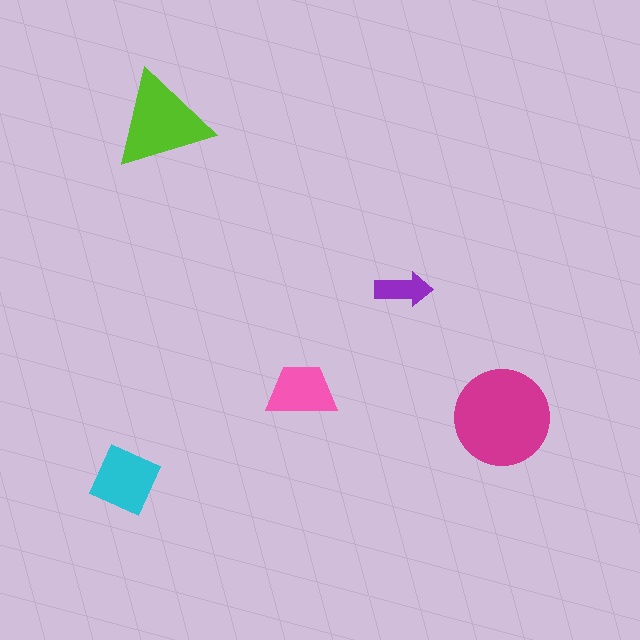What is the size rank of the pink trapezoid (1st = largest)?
4th.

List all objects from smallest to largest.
The purple arrow, the pink trapezoid, the cyan diamond, the lime triangle, the magenta circle.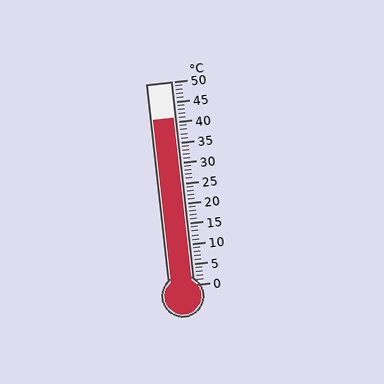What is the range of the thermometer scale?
The thermometer scale ranges from 0°C to 50°C.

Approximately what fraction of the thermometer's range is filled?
The thermometer is filled to approximately 80% of its range.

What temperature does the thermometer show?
The thermometer shows approximately 41°C.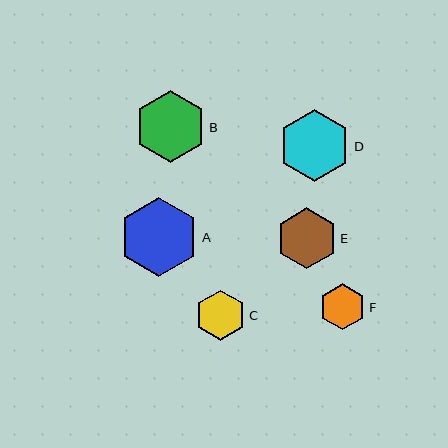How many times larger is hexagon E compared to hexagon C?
Hexagon E is approximately 1.2 times the size of hexagon C.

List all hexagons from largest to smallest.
From largest to smallest: A, D, B, E, C, F.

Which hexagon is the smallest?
Hexagon F is the smallest with a size of approximately 46 pixels.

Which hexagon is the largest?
Hexagon A is the largest with a size of approximately 79 pixels.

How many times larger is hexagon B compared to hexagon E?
Hexagon B is approximately 1.2 times the size of hexagon E.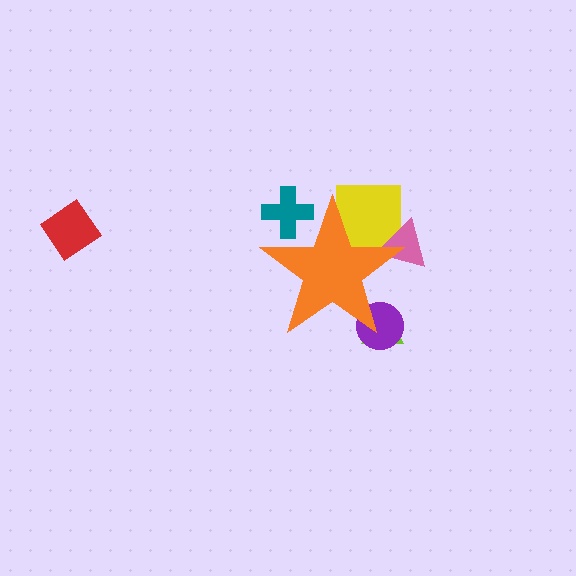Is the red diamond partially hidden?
No, the red diamond is fully visible.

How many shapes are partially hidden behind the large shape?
5 shapes are partially hidden.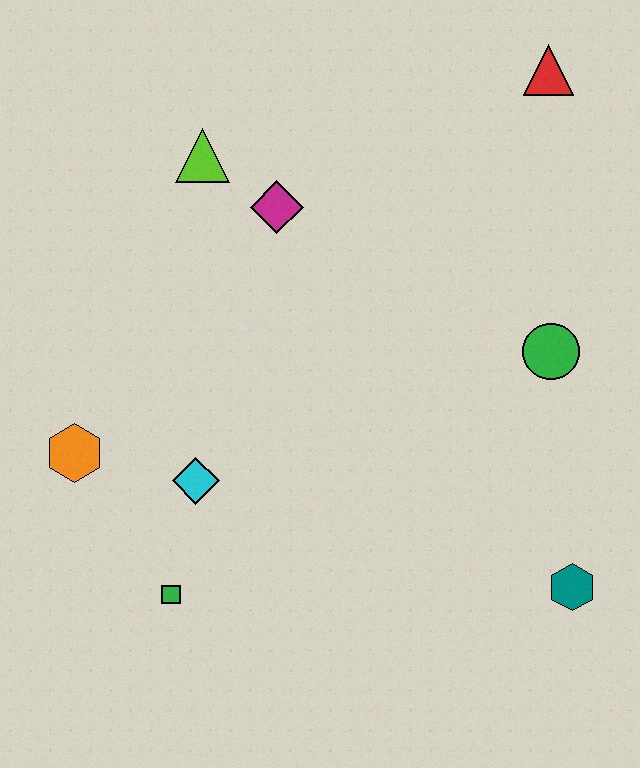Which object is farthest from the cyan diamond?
The red triangle is farthest from the cyan diamond.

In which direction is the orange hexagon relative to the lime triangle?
The orange hexagon is below the lime triangle.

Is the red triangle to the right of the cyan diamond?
Yes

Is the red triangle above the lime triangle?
Yes